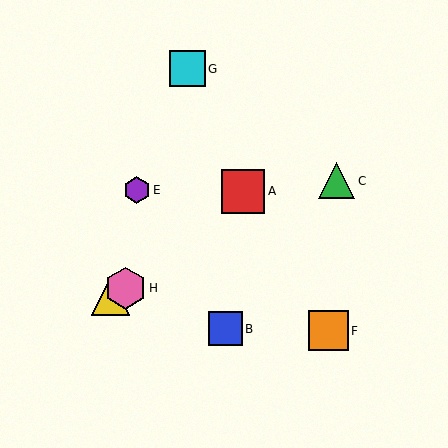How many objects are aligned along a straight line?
3 objects (C, D, H) are aligned along a straight line.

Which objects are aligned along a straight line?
Objects C, D, H are aligned along a straight line.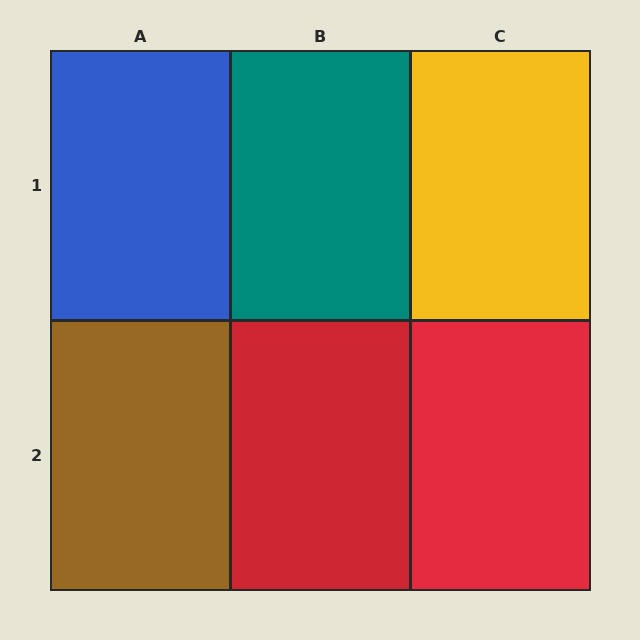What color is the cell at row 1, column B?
Teal.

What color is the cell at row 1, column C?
Yellow.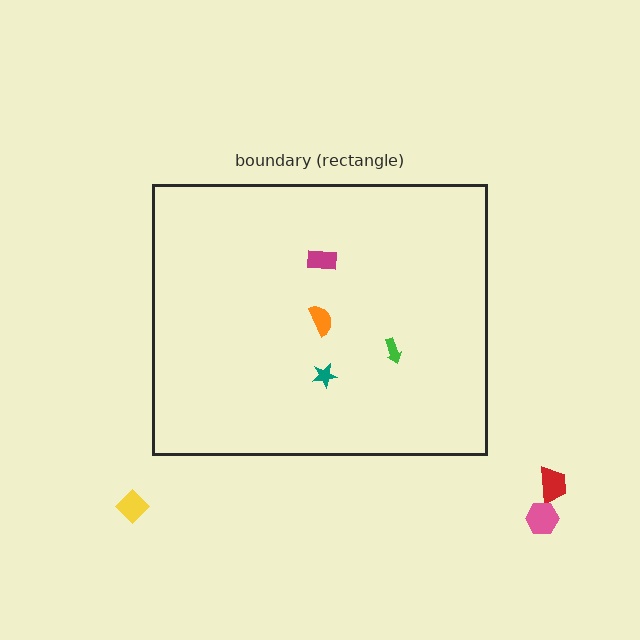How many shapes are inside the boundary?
4 inside, 3 outside.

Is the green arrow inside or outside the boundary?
Inside.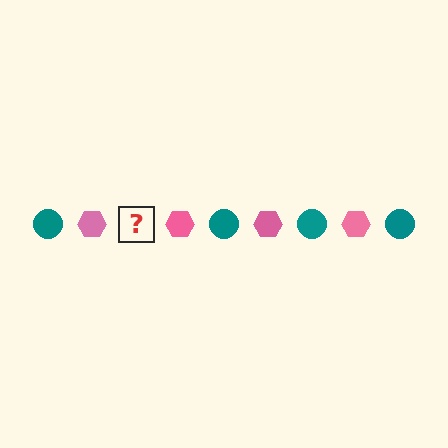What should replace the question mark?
The question mark should be replaced with a teal circle.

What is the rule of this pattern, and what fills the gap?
The rule is that the pattern alternates between teal circle and pink hexagon. The gap should be filled with a teal circle.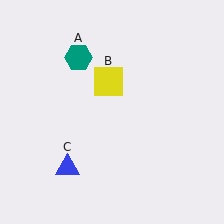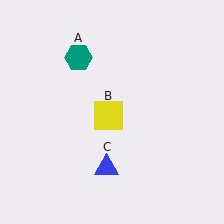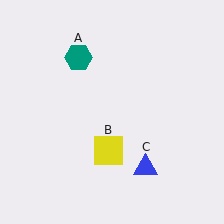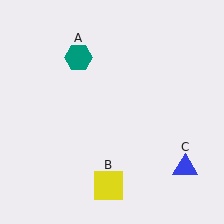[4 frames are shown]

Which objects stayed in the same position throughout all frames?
Teal hexagon (object A) remained stationary.